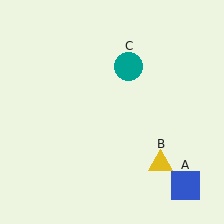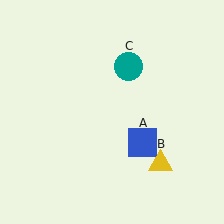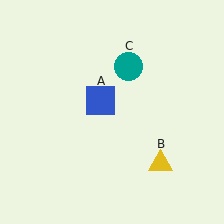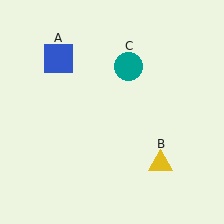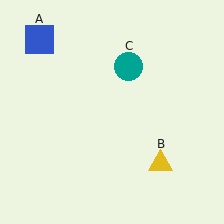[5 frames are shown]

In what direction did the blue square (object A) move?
The blue square (object A) moved up and to the left.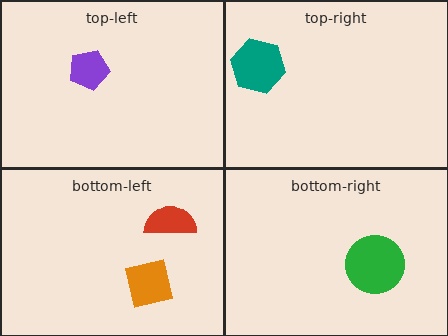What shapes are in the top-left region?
The purple pentagon.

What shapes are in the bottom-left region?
The red semicircle, the orange square.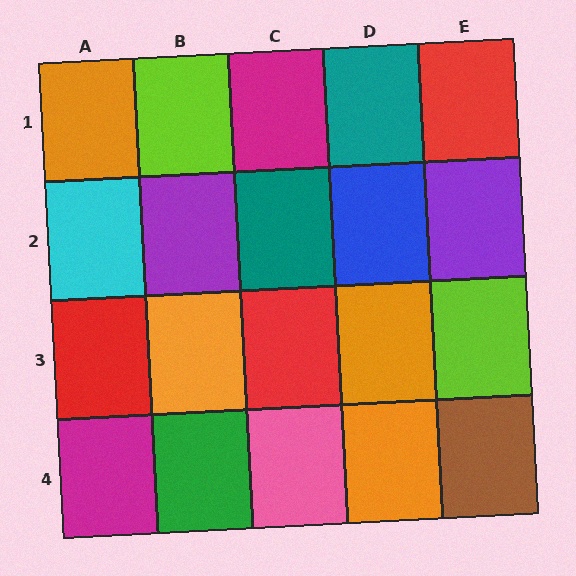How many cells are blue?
1 cell is blue.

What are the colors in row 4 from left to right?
Magenta, green, pink, orange, brown.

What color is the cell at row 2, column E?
Purple.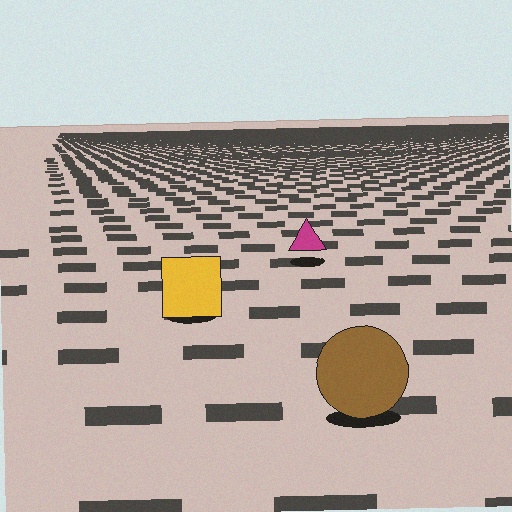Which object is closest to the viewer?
The brown circle is closest. The texture marks near it are larger and more spread out.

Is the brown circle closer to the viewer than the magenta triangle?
Yes. The brown circle is closer — you can tell from the texture gradient: the ground texture is coarser near it.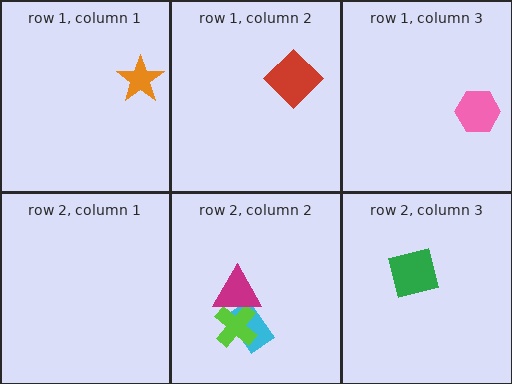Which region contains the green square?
The row 2, column 3 region.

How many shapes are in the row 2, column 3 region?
1.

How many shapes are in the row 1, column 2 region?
1.